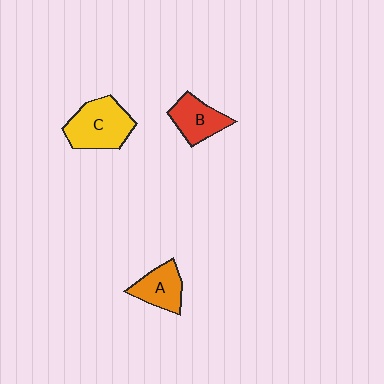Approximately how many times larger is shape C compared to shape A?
Approximately 1.5 times.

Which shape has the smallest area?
Shape A (orange).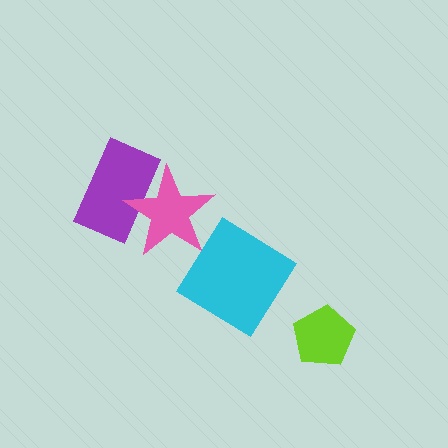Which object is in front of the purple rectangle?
The pink star is in front of the purple rectangle.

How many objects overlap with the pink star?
1 object overlaps with the pink star.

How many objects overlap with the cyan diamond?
0 objects overlap with the cyan diamond.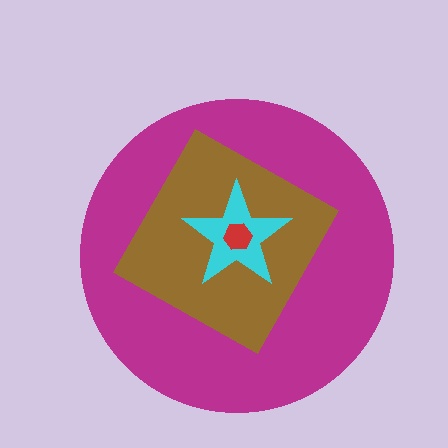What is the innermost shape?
The red hexagon.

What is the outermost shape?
The magenta circle.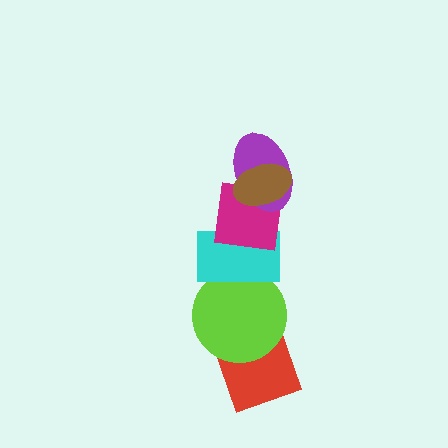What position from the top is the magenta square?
The magenta square is 3rd from the top.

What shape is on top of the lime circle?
The cyan rectangle is on top of the lime circle.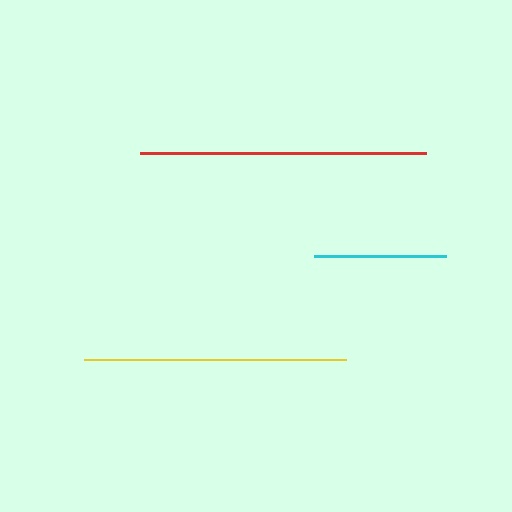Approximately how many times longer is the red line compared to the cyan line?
The red line is approximately 2.2 times the length of the cyan line.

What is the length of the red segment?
The red segment is approximately 286 pixels long.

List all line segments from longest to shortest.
From longest to shortest: red, yellow, cyan.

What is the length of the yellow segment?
The yellow segment is approximately 261 pixels long.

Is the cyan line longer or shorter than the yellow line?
The yellow line is longer than the cyan line.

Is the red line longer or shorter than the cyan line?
The red line is longer than the cyan line.